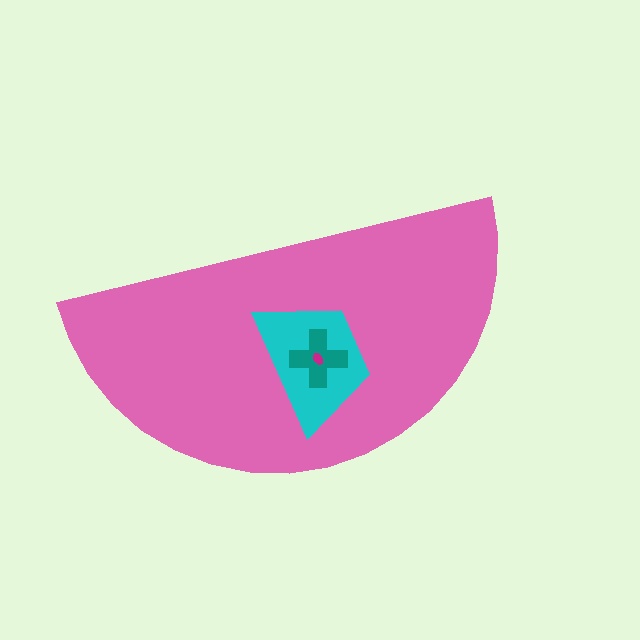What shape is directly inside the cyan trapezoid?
The teal cross.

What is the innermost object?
The magenta ellipse.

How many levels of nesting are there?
4.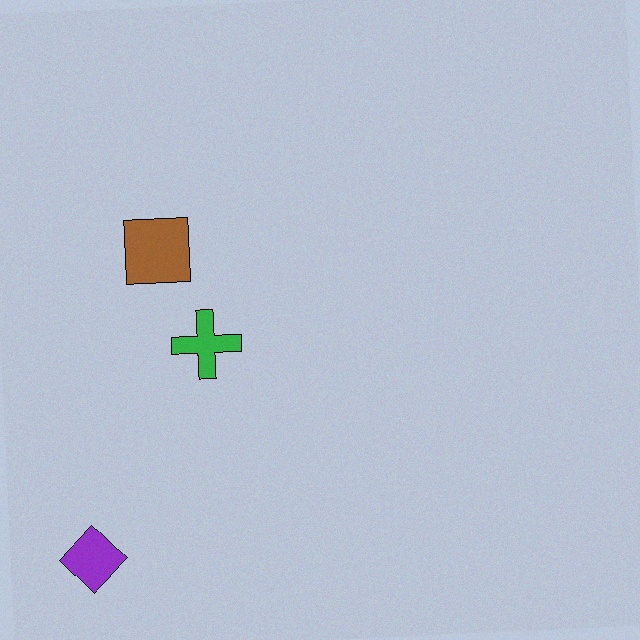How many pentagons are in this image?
There are no pentagons.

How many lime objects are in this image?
There are no lime objects.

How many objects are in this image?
There are 3 objects.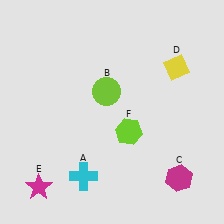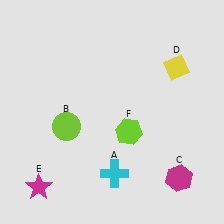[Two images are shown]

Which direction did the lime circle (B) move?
The lime circle (B) moved left.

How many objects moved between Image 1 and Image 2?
2 objects moved between the two images.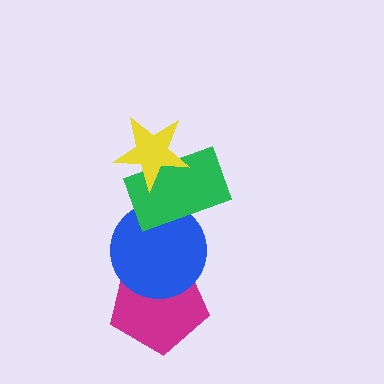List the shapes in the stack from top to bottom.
From top to bottom: the yellow star, the green rectangle, the blue circle, the magenta pentagon.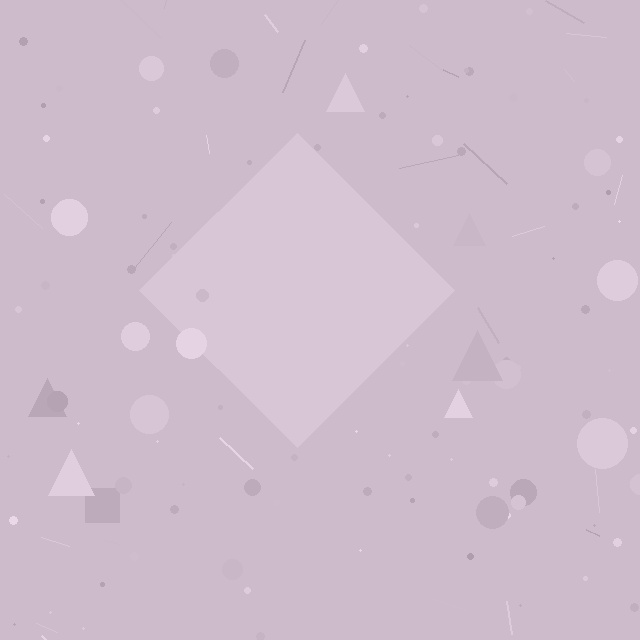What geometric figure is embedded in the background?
A diamond is embedded in the background.